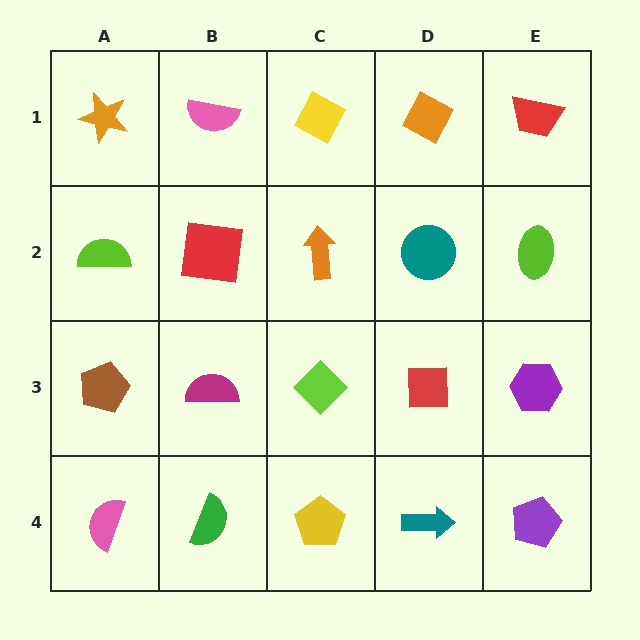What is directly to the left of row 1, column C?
A pink semicircle.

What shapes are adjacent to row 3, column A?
A lime semicircle (row 2, column A), a pink semicircle (row 4, column A), a magenta semicircle (row 3, column B).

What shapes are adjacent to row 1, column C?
An orange arrow (row 2, column C), a pink semicircle (row 1, column B), an orange diamond (row 1, column D).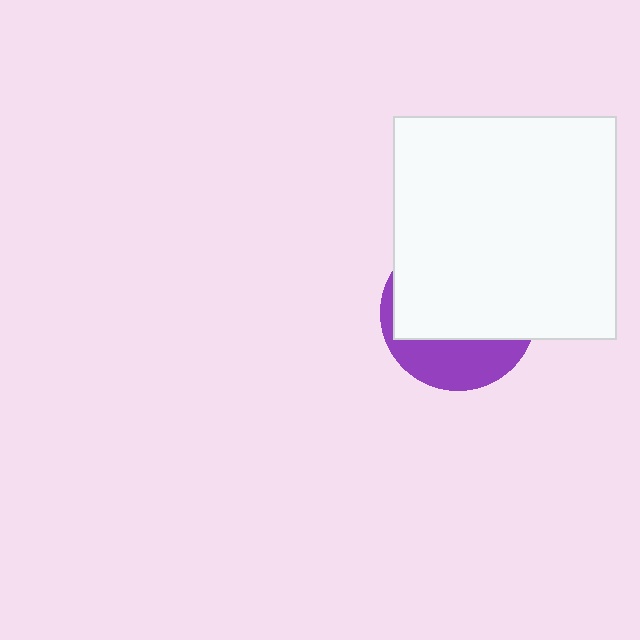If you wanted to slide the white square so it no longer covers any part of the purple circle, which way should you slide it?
Slide it up — that is the most direct way to separate the two shapes.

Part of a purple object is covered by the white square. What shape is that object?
It is a circle.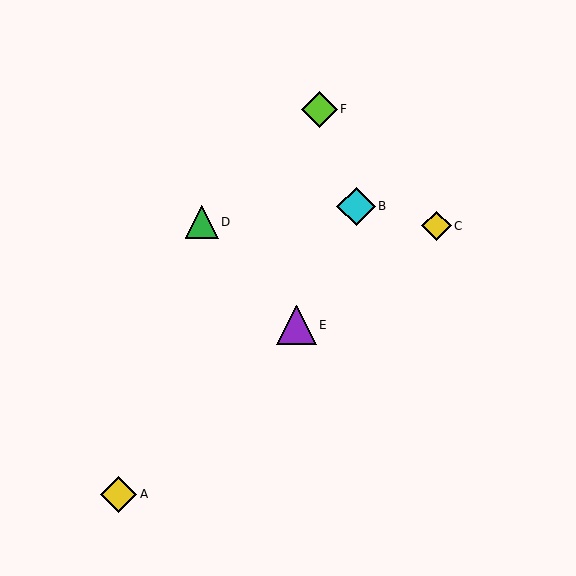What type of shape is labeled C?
Shape C is a yellow diamond.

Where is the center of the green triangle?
The center of the green triangle is at (202, 222).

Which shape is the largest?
The purple triangle (labeled E) is the largest.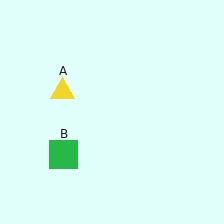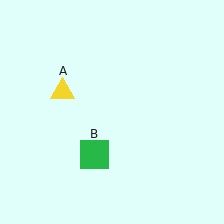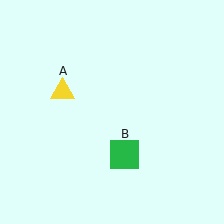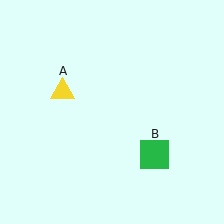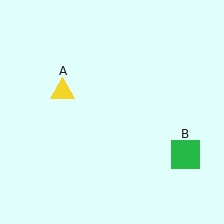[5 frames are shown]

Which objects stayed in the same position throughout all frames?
Yellow triangle (object A) remained stationary.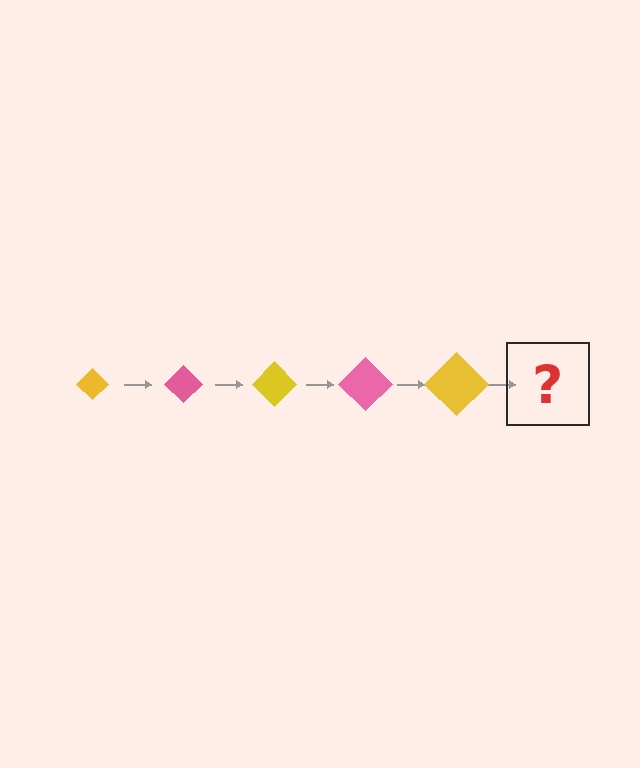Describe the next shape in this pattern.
It should be a pink diamond, larger than the previous one.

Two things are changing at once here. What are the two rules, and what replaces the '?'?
The two rules are that the diamond grows larger each step and the color cycles through yellow and pink. The '?' should be a pink diamond, larger than the previous one.